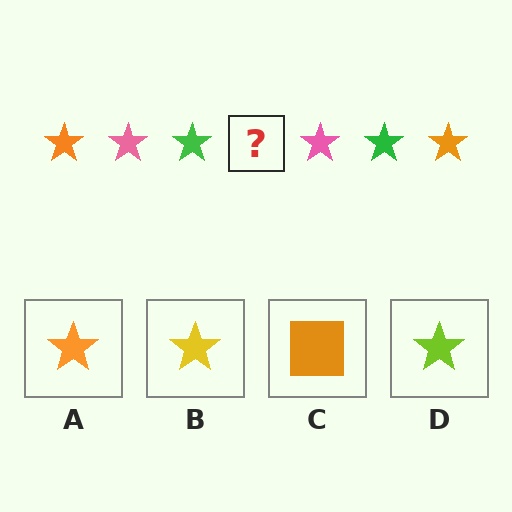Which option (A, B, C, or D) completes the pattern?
A.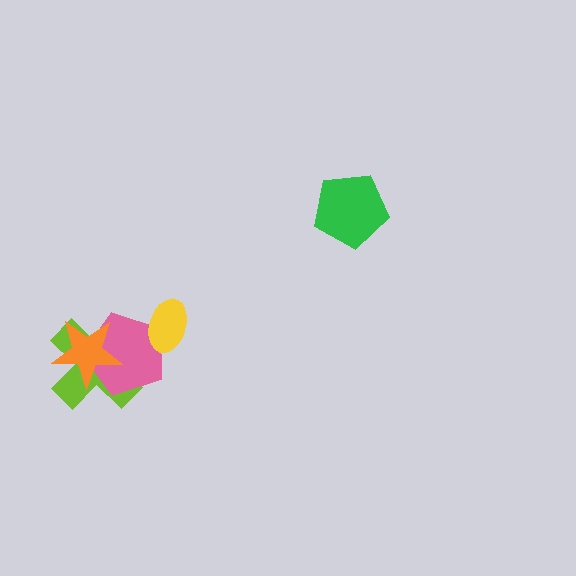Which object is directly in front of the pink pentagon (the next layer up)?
The orange star is directly in front of the pink pentagon.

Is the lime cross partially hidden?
Yes, it is partially covered by another shape.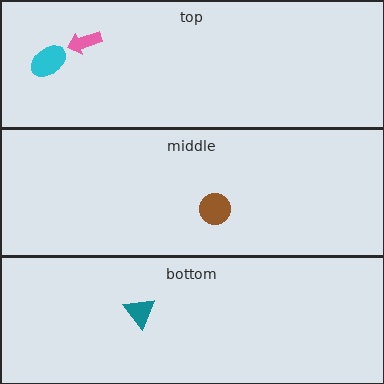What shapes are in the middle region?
The brown circle.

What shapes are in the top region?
The cyan ellipse, the pink arrow.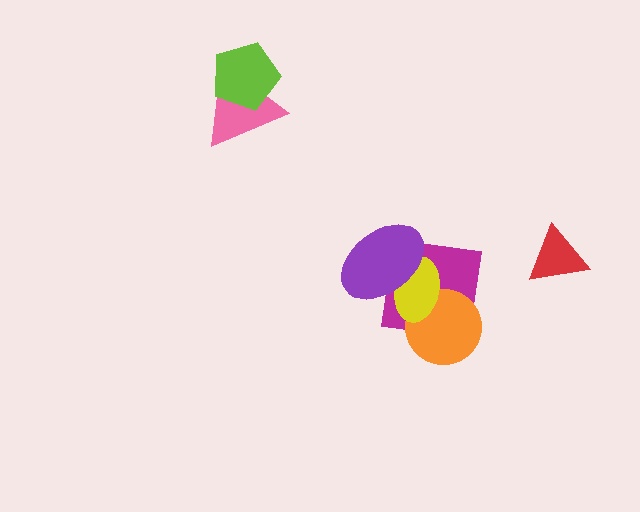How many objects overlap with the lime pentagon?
1 object overlaps with the lime pentagon.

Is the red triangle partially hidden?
No, no other shape covers it.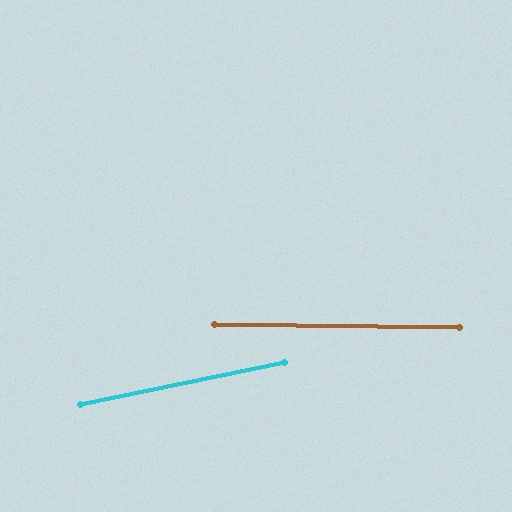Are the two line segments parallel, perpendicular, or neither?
Neither parallel nor perpendicular — they differ by about 12°.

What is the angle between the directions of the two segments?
Approximately 12 degrees.